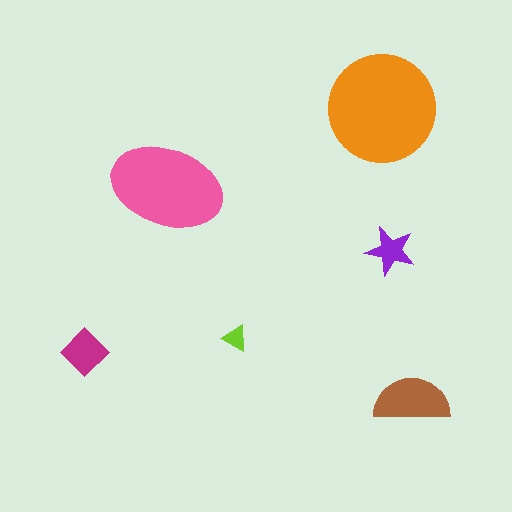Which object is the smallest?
The lime triangle.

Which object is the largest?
The orange circle.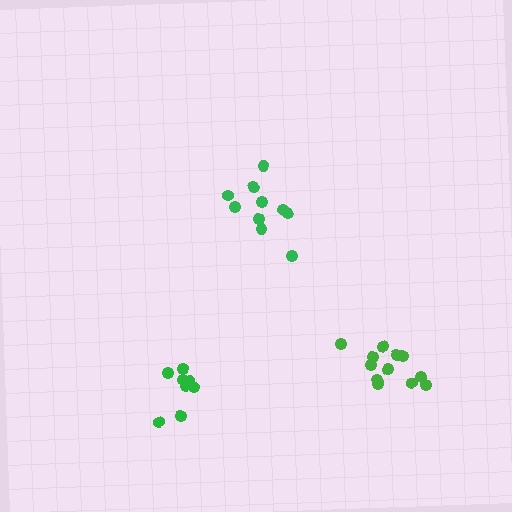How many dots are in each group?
Group 1: 8 dots, Group 2: 12 dots, Group 3: 10 dots (30 total).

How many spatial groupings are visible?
There are 3 spatial groupings.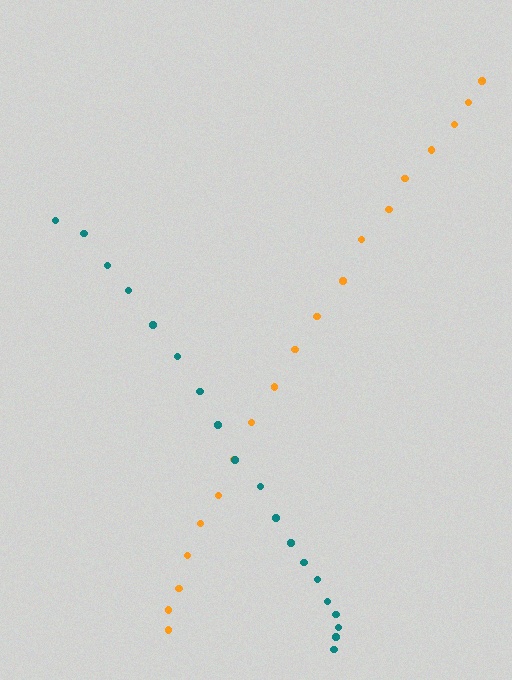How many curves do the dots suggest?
There are 2 distinct paths.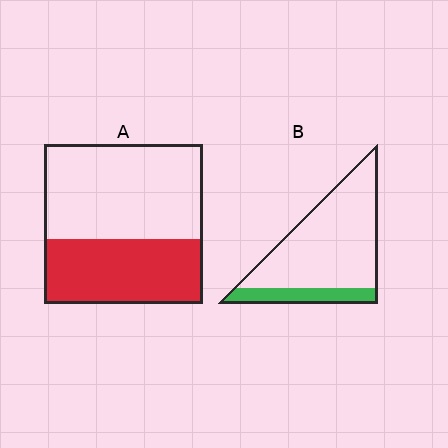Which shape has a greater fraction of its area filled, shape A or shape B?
Shape A.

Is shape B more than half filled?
No.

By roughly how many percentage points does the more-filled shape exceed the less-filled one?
By roughly 20 percentage points (A over B).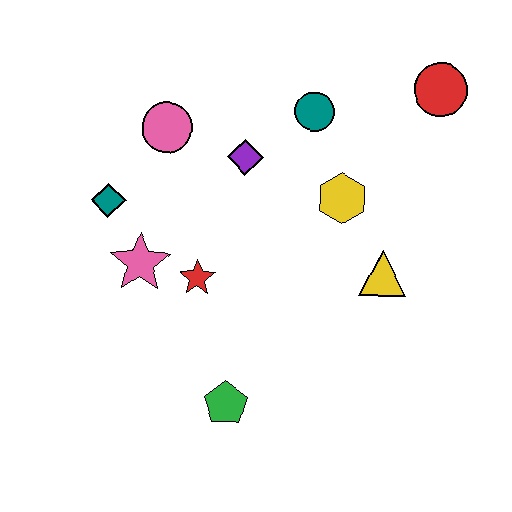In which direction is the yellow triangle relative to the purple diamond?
The yellow triangle is to the right of the purple diamond.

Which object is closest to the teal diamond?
The pink star is closest to the teal diamond.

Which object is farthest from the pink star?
The red circle is farthest from the pink star.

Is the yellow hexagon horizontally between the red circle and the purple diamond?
Yes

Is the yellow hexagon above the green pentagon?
Yes